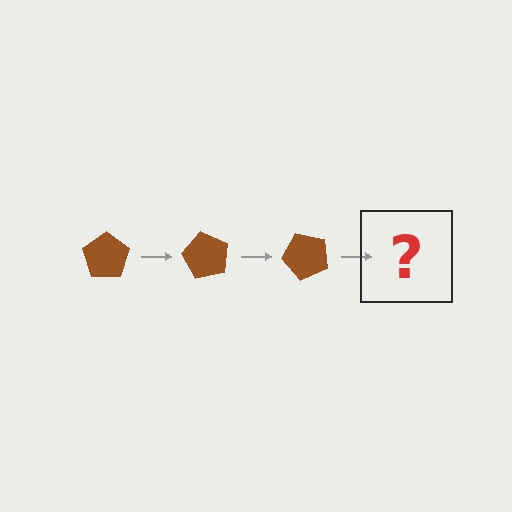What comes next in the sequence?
The next element should be a brown pentagon rotated 180 degrees.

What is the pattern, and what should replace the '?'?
The pattern is that the pentagon rotates 60 degrees each step. The '?' should be a brown pentagon rotated 180 degrees.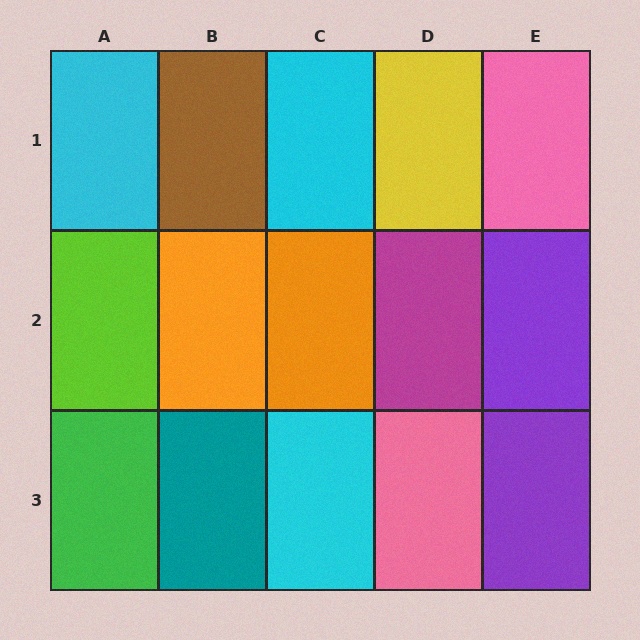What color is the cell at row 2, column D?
Magenta.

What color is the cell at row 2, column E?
Purple.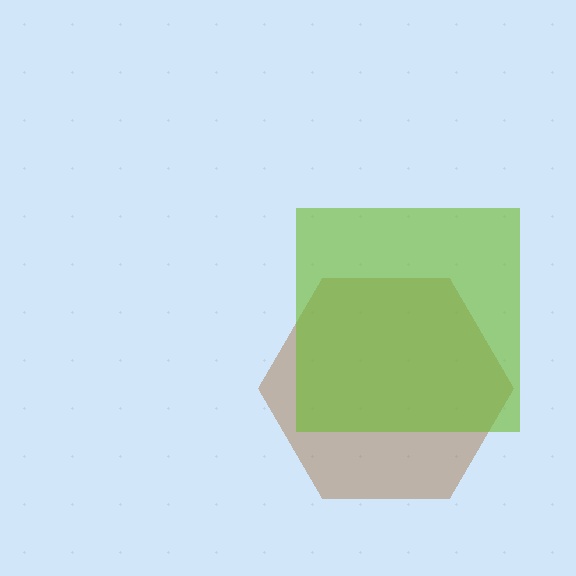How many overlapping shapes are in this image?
There are 2 overlapping shapes in the image.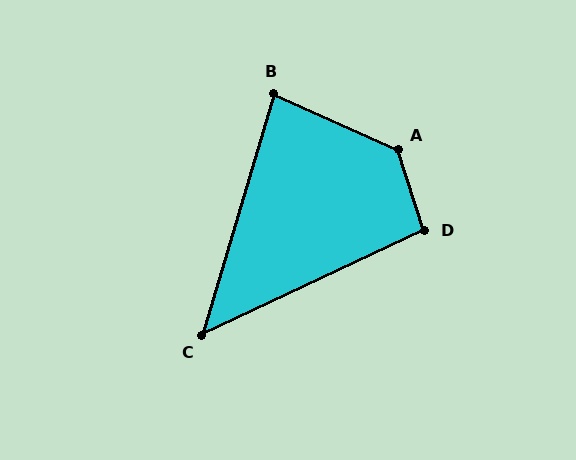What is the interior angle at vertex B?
Approximately 83 degrees (acute).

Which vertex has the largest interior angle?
A, at approximately 132 degrees.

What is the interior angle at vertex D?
Approximately 97 degrees (obtuse).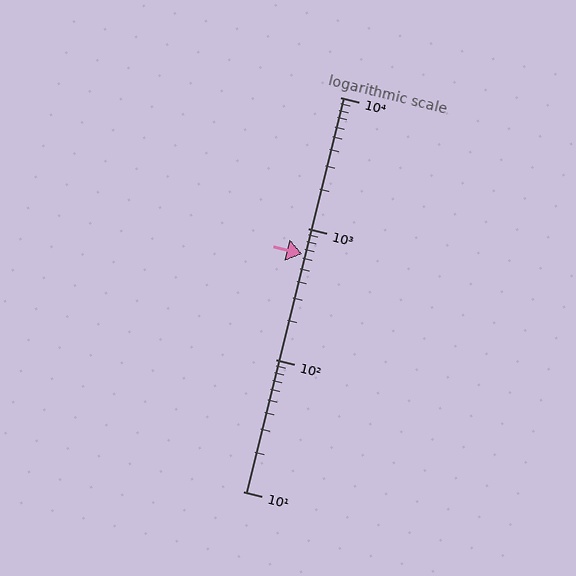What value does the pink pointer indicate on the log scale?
The pointer indicates approximately 640.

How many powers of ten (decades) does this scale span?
The scale spans 3 decades, from 10 to 10000.